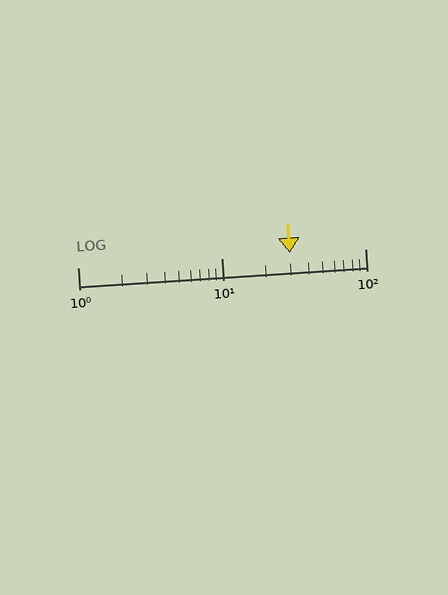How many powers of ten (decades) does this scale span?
The scale spans 2 decades, from 1 to 100.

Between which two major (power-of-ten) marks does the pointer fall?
The pointer is between 10 and 100.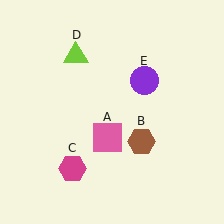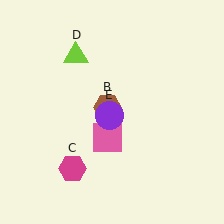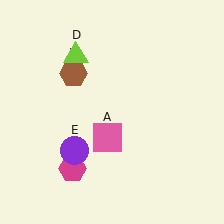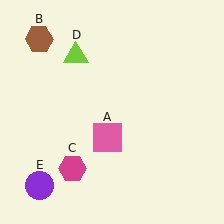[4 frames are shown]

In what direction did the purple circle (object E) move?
The purple circle (object E) moved down and to the left.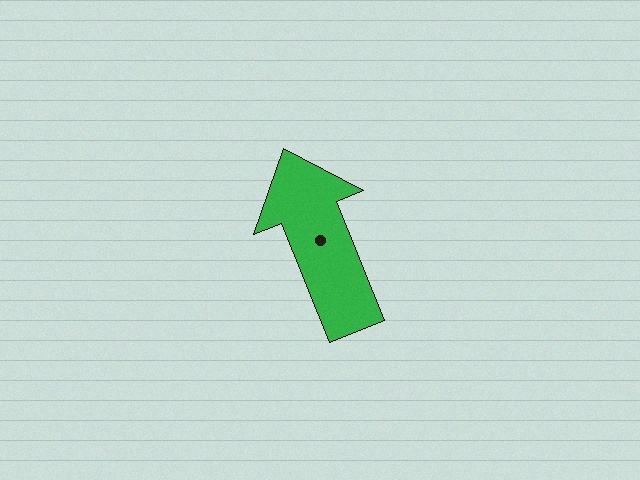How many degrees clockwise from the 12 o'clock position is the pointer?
Approximately 338 degrees.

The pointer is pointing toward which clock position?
Roughly 11 o'clock.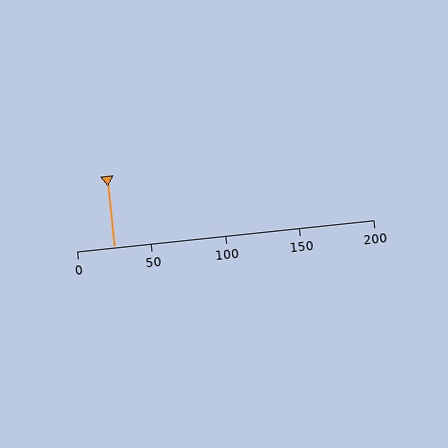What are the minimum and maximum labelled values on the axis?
The axis runs from 0 to 200.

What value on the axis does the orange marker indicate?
The marker indicates approximately 25.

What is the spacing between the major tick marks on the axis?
The major ticks are spaced 50 apart.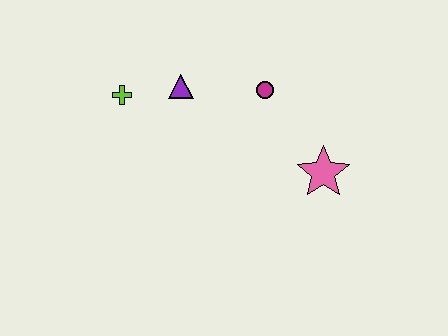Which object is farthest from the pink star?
The lime cross is farthest from the pink star.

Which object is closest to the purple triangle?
The lime cross is closest to the purple triangle.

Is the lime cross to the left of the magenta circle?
Yes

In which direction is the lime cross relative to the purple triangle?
The lime cross is to the left of the purple triangle.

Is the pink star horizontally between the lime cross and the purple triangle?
No